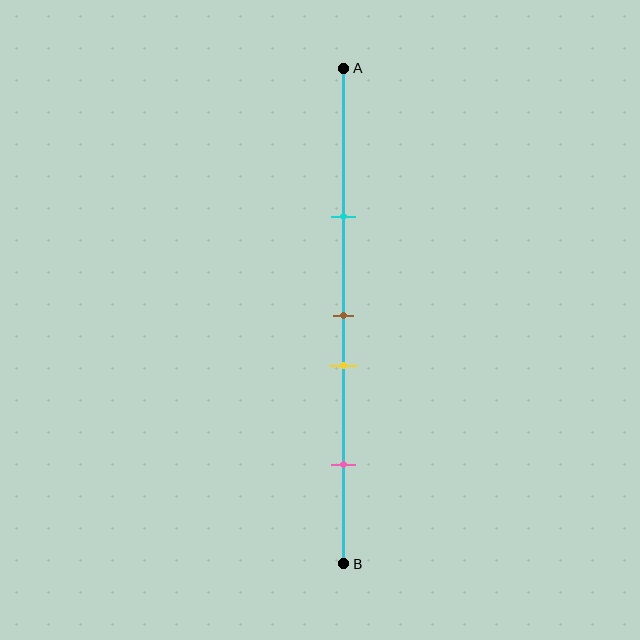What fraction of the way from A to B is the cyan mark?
The cyan mark is approximately 30% (0.3) of the way from A to B.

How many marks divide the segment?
There are 4 marks dividing the segment.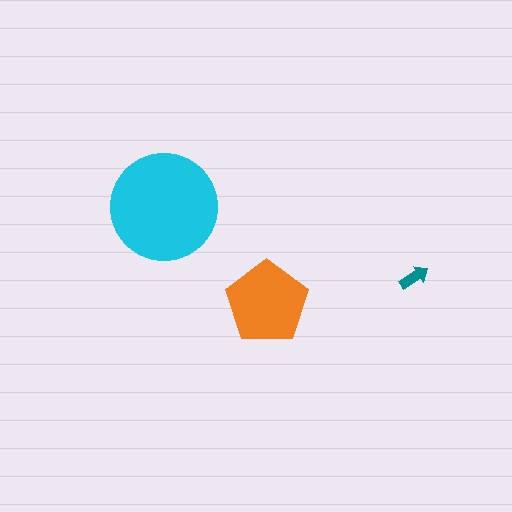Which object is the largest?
The cyan circle.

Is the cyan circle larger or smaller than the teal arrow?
Larger.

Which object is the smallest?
The teal arrow.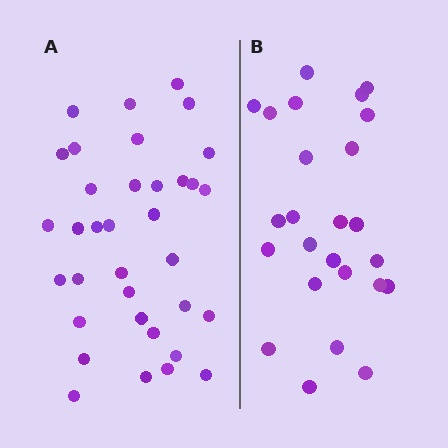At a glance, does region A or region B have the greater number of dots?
Region A (the left region) has more dots.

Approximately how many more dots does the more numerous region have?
Region A has roughly 10 or so more dots than region B.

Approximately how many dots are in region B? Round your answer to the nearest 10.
About 20 dots. (The exact count is 25, which rounds to 20.)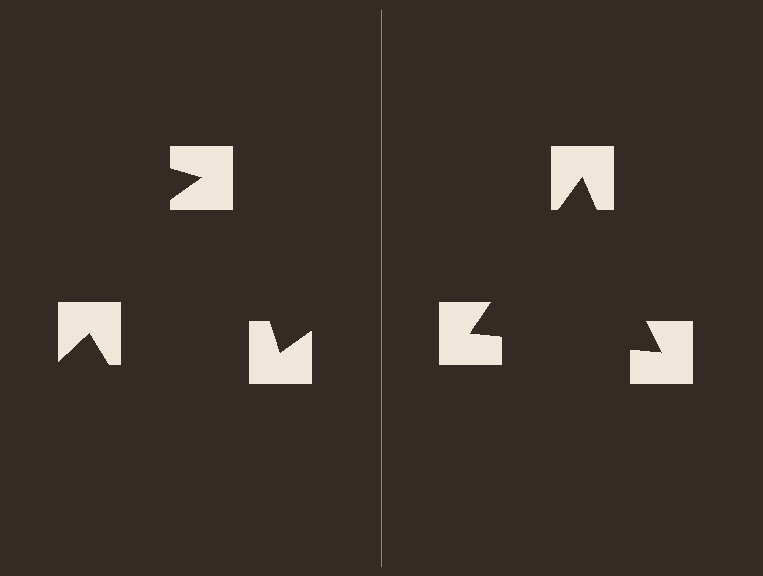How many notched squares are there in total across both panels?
6 — 3 on each side.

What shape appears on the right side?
An illusory triangle.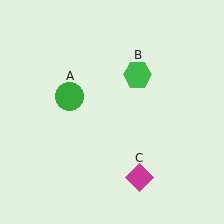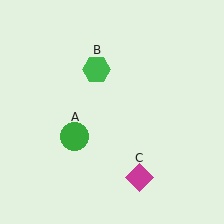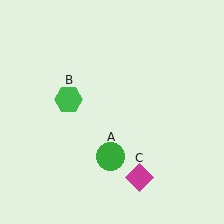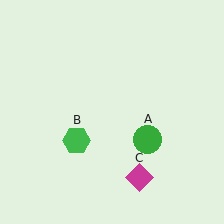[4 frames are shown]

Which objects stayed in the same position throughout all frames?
Magenta diamond (object C) remained stationary.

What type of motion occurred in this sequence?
The green circle (object A), green hexagon (object B) rotated counterclockwise around the center of the scene.